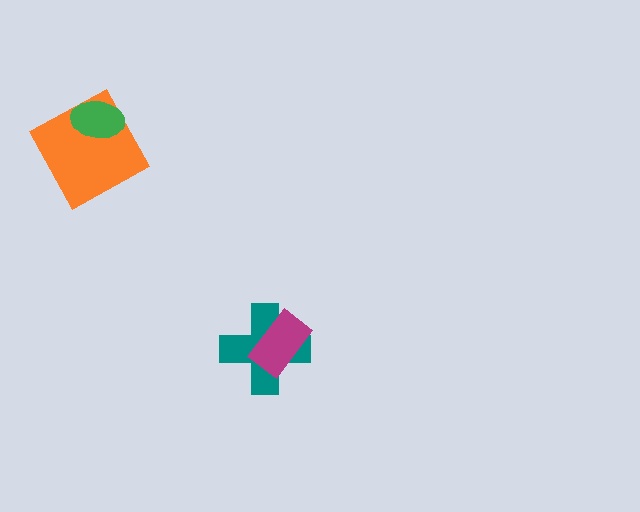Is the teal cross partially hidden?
Yes, it is partially covered by another shape.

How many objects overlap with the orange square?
1 object overlaps with the orange square.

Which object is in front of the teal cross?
The magenta rectangle is in front of the teal cross.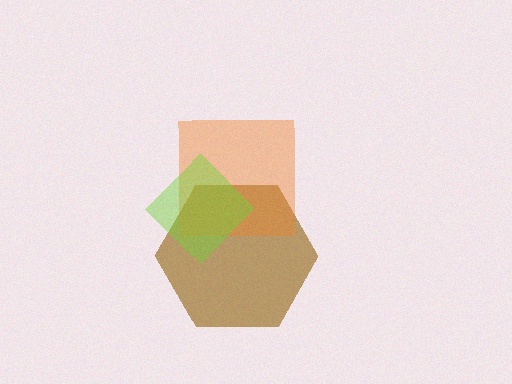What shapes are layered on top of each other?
The layered shapes are: a brown hexagon, an orange square, a lime diamond.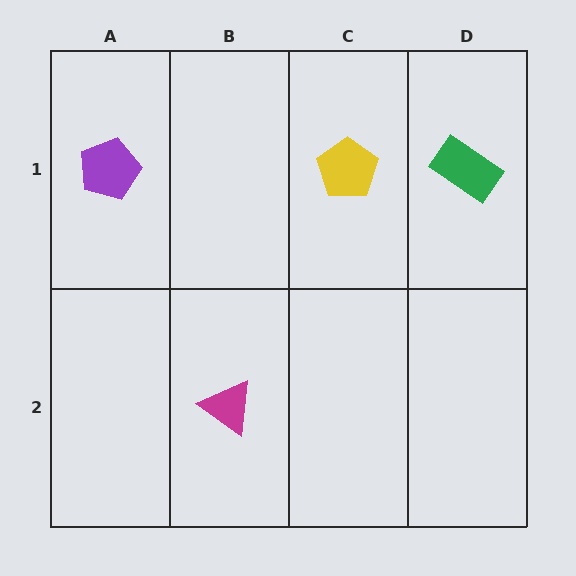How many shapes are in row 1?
3 shapes.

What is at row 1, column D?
A green rectangle.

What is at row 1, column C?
A yellow pentagon.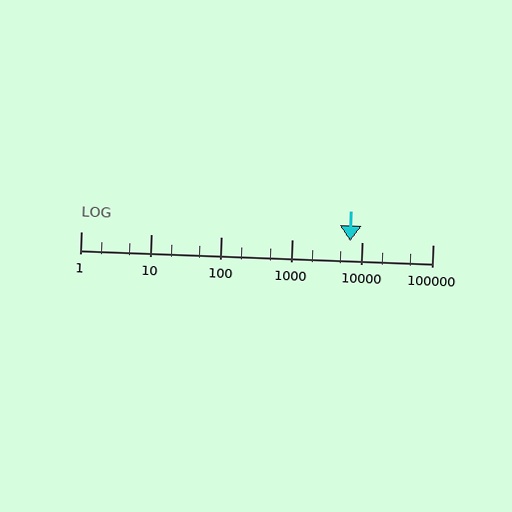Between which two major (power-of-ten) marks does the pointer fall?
The pointer is between 1000 and 10000.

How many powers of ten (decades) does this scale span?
The scale spans 5 decades, from 1 to 100000.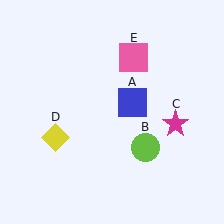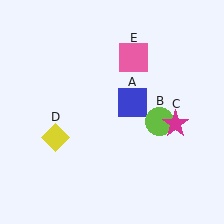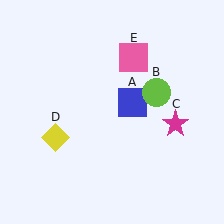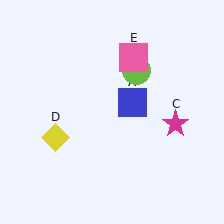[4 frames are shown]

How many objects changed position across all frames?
1 object changed position: lime circle (object B).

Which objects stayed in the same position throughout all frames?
Blue square (object A) and magenta star (object C) and yellow diamond (object D) and pink square (object E) remained stationary.